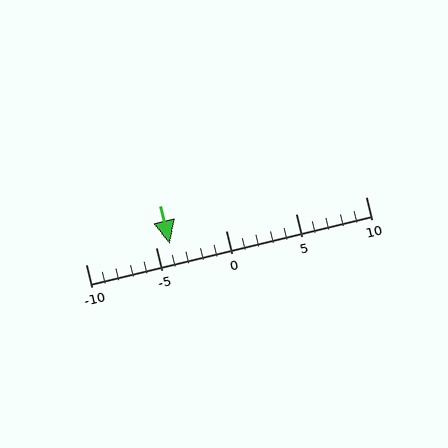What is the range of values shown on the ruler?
The ruler shows values from -10 to 10.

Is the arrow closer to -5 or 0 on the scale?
The arrow is closer to -5.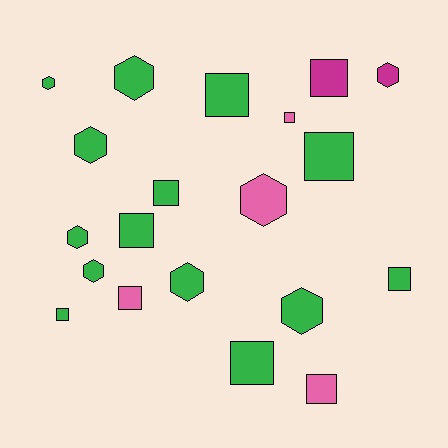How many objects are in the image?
There are 20 objects.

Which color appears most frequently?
Green, with 14 objects.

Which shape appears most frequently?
Square, with 11 objects.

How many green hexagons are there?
There are 7 green hexagons.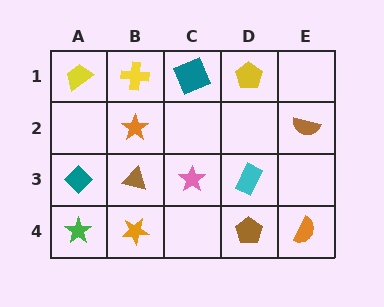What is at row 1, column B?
A yellow cross.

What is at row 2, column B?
An orange star.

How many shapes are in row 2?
2 shapes.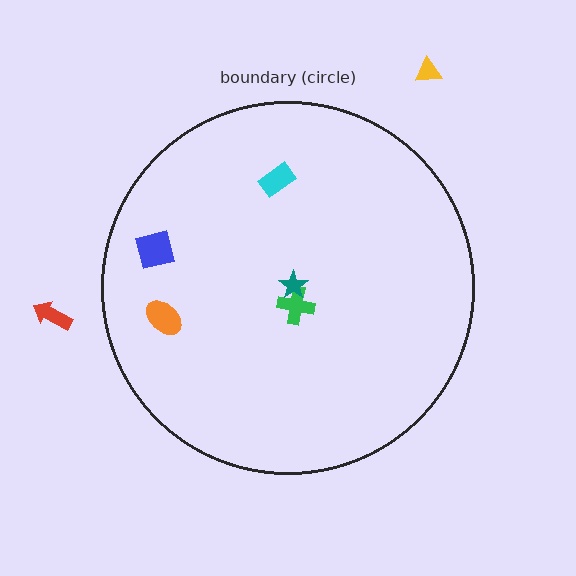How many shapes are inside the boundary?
5 inside, 2 outside.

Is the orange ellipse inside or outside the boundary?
Inside.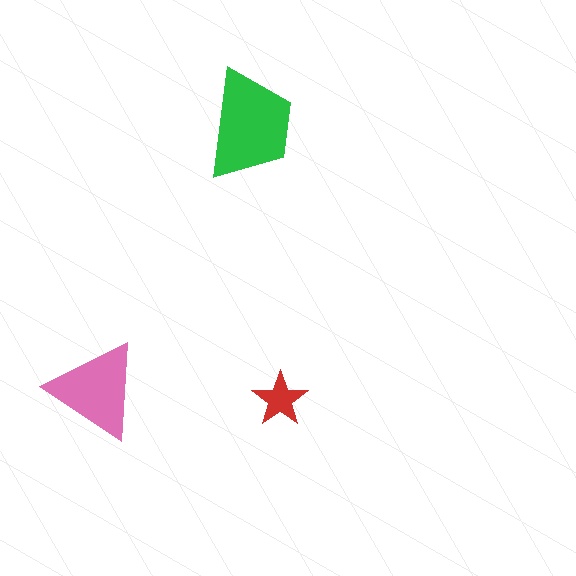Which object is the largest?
The green trapezoid.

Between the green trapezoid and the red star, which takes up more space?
The green trapezoid.